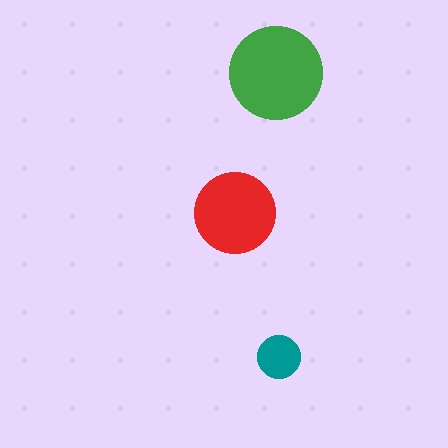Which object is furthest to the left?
The red circle is leftmost.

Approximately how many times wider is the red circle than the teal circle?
About 2 times wider.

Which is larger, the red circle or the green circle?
The green one.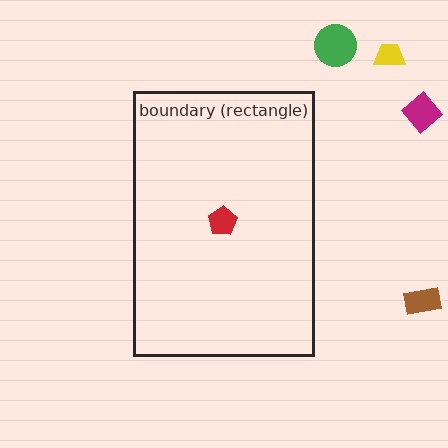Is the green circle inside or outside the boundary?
Outside.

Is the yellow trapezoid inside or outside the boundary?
Outside.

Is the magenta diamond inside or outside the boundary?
Outside.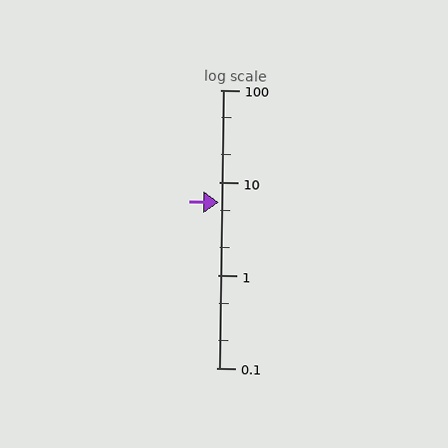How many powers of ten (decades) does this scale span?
The scale spans 3 decades, from 0.1 to 100.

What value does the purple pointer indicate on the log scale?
The pointer indicates approximately 6.1.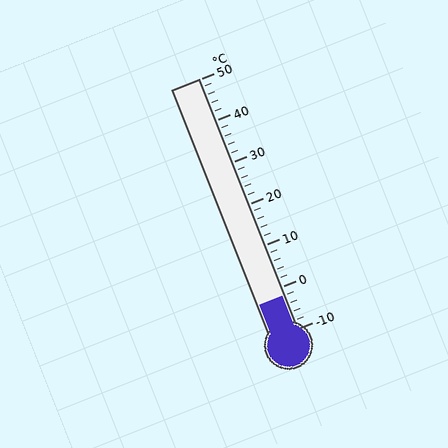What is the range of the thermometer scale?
The thermometer scale ranges from -10°C to 50°C.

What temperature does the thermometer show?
The thermometer shows approximately -2°C.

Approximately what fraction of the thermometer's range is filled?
The thermometer is filled to approximately 15% of its range.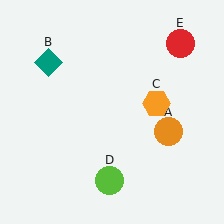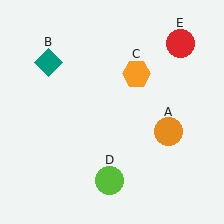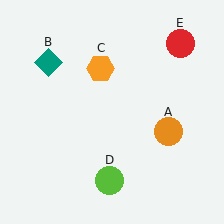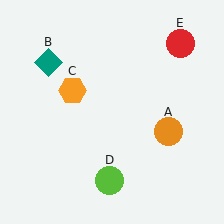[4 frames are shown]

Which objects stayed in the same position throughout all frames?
Orange circle (object A) and teal diamond (object B) and lime circle (object D) and red circle (object E) remained stationary.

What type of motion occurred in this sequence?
The orange hexagon (object C) rotated counterclockwise around the center of the scene.